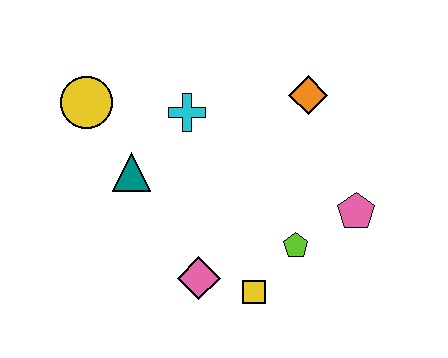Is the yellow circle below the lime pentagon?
No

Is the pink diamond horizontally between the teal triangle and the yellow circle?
No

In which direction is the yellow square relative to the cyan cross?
The yellow square is below the cyan cross.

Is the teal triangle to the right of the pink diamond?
No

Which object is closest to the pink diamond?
The yellow square is closest to the pink diamond.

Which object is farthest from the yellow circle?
The pink pentagon is farthest from the yellow circle.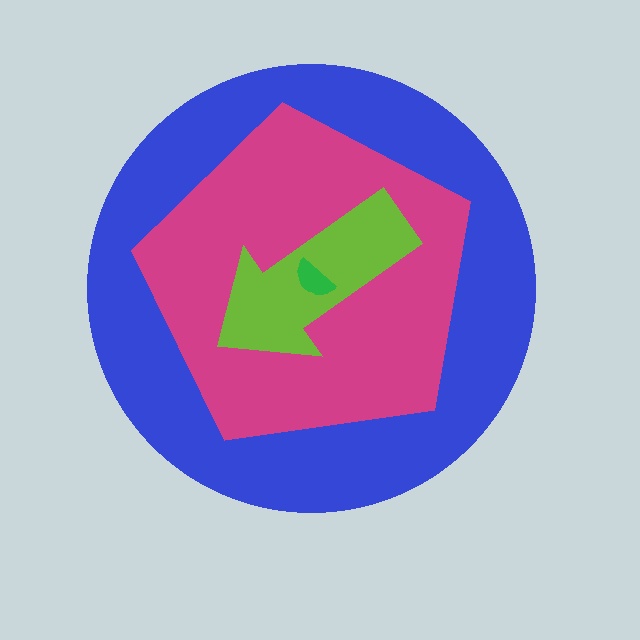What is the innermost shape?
The green semicircle.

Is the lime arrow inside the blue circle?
Yes.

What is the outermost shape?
The blue circle.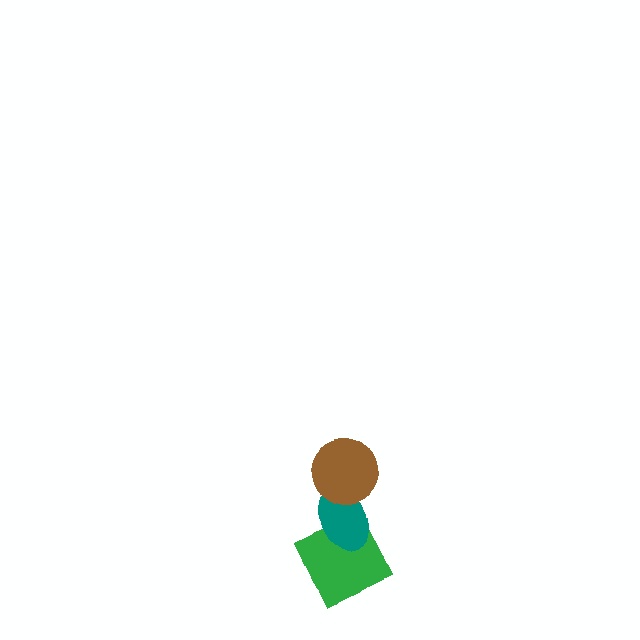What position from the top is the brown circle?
The brown circle is 1st from the top.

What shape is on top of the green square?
The teal ellipse is on top of the green square.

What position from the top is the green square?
The green square is 3rd from the top.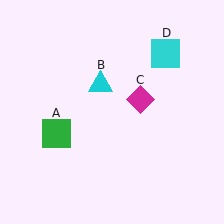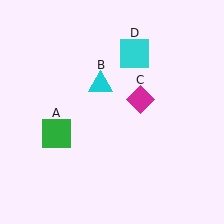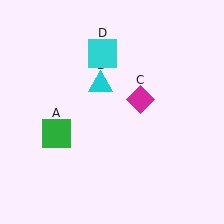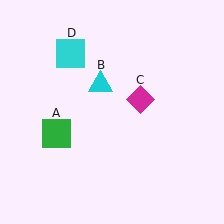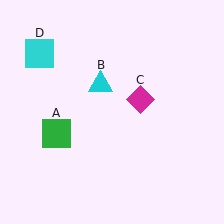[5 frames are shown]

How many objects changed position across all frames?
1 object changed position: cyan square (object D).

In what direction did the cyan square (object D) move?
The cyan square (object D) moved left.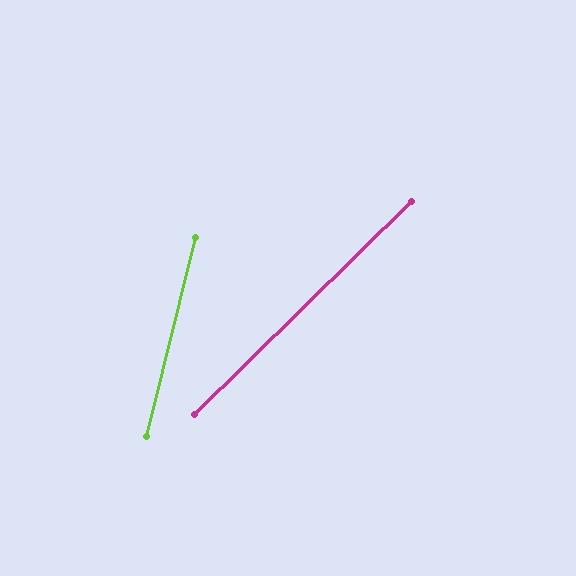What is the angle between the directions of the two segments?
Approximately 32 degrees.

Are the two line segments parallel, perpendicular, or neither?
Neither parallel nor perpendicular — they differ by about 32°.